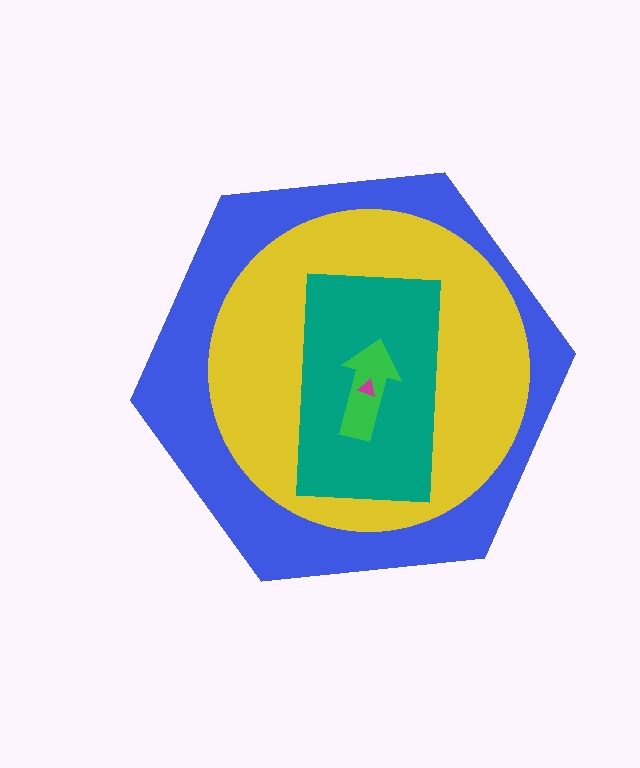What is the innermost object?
The magenta triangle.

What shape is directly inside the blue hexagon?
The yellow circle.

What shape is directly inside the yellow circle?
The teal rectangle.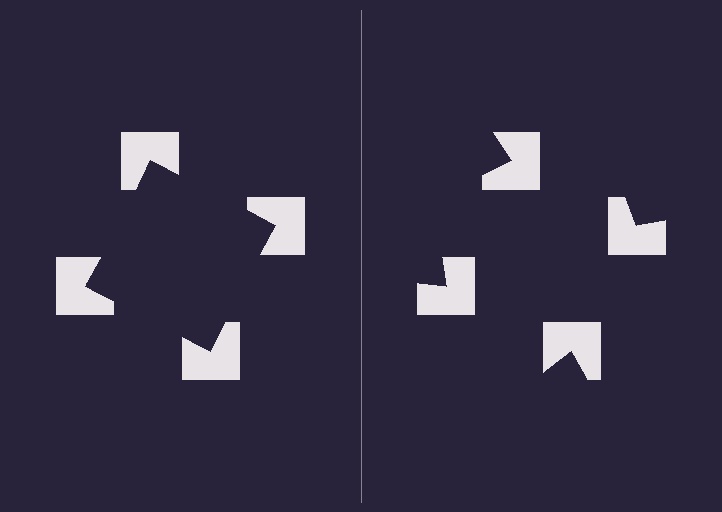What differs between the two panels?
The notched squares are positioned identically on both sides; only the wedge orientations differ. On the left they align to a square; on the right they are misaligned.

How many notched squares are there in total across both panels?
8 — 4 on each side.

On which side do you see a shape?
An illusory square appears on the left side. On the right side the wedge cuts are rotated, so no coherent shape forms.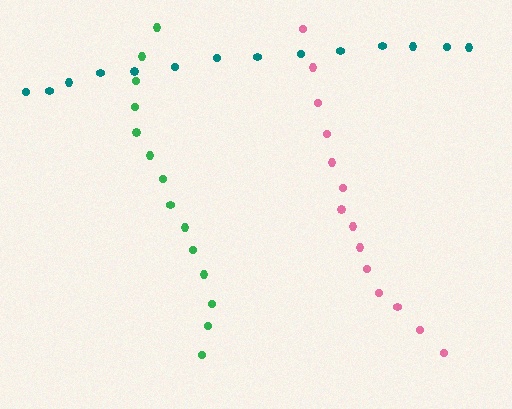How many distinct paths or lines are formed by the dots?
There are 3 distinct paths.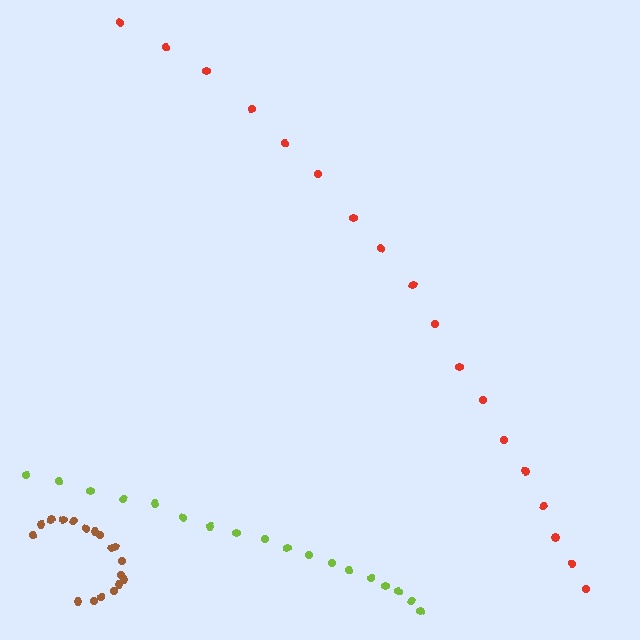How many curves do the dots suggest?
There are 3 distinct paths.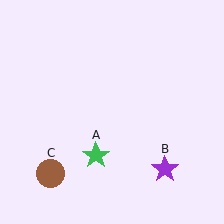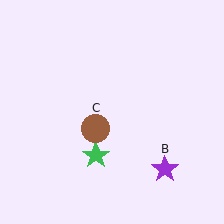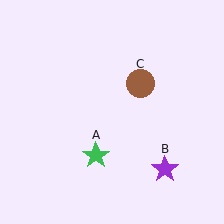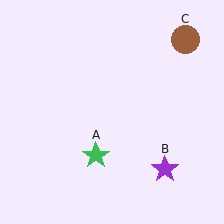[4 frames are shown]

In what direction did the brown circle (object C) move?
The brown circle (object C) moved up and to the right.